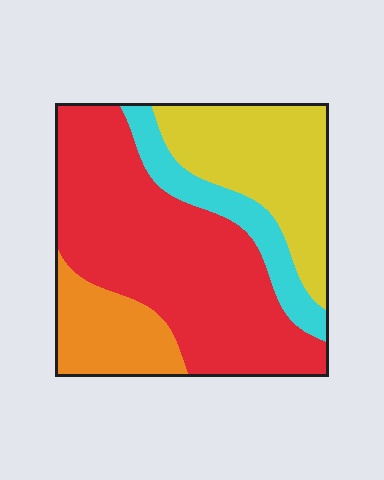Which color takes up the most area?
Red, at roughly 50%.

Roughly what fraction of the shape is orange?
Orange takes up about one eighth (1/8) of the shape.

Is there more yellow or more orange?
Yellow.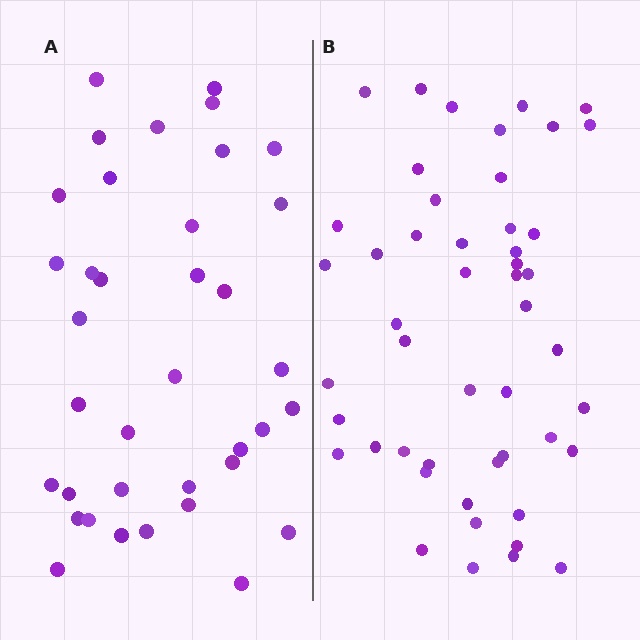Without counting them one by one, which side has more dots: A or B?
Region B (the right region) has more dots.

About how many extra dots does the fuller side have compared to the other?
Region B has roughly 12 or so more dots than region A.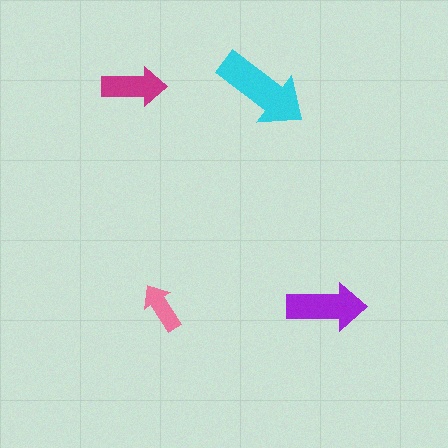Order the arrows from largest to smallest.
the cyan one, the purple one, the magenta one, the pink one.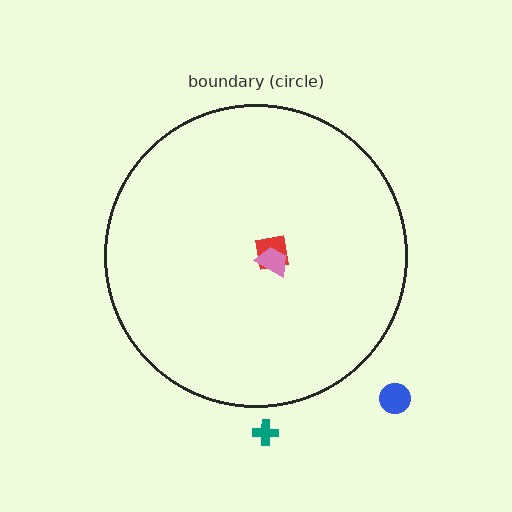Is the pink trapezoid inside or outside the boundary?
Inside.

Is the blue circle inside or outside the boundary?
Outside.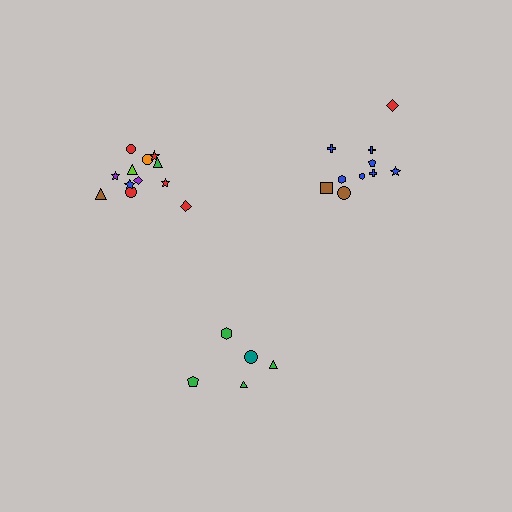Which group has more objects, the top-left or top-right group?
The top-left group.